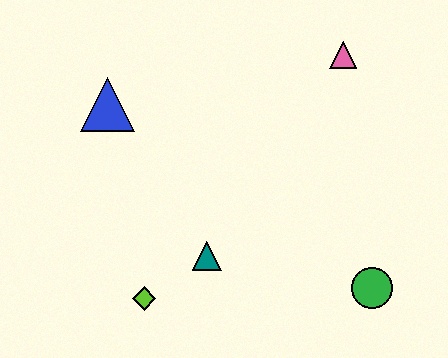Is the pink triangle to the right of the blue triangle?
Yes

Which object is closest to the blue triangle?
The teal triangle is closest to the blue triangle.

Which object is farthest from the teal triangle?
The pink triangle is farthest from the teal triangle.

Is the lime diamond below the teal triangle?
Yes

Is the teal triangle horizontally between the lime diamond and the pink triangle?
Yes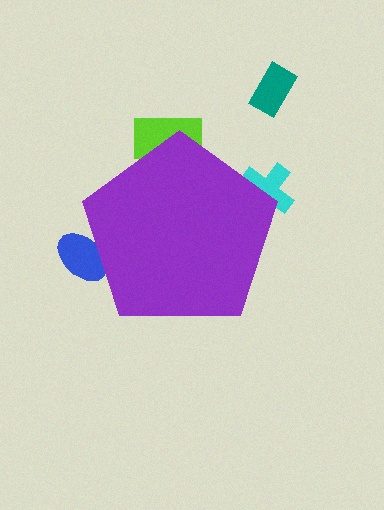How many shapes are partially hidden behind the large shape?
3 shapes are partially hidden.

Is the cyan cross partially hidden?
Yes, the cyan cross is partially hidden behind the purple pentagon.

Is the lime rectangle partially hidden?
Yes, the lime rectangle is partially hidden behind the purple pentagon.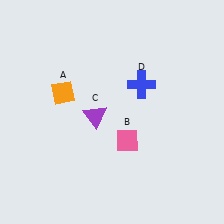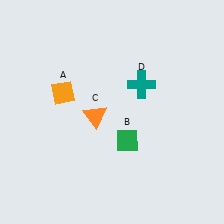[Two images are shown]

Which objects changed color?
B changed from pink to green. C changed from purple to orange. D changed from blue to teal.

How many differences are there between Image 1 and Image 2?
There are 3 differences between the two images.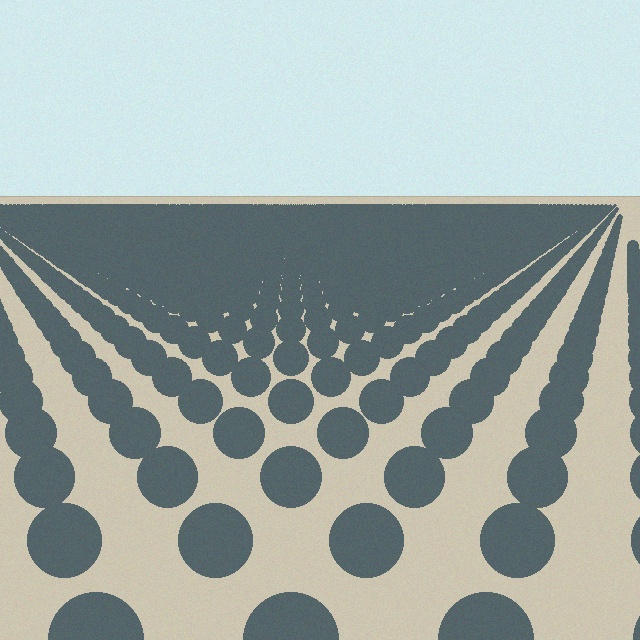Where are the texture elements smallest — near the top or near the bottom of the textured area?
Near the top.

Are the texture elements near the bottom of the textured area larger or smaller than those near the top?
Larger. Near the bottom, elements are closer to the viewer and appear at a bigger on-screen size.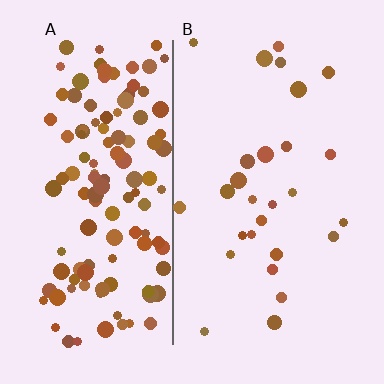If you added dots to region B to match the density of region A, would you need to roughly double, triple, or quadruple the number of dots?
Approximately quadruple.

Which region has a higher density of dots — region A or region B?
A (the left).